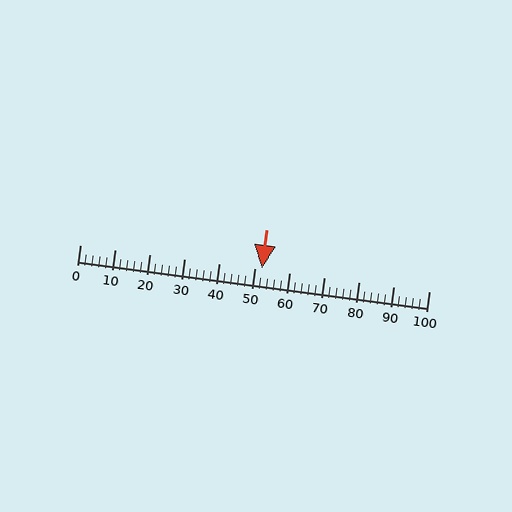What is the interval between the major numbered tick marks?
The major tick marks are spaced 10 units apart.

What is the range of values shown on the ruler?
The ruler shows values from 0 to 100.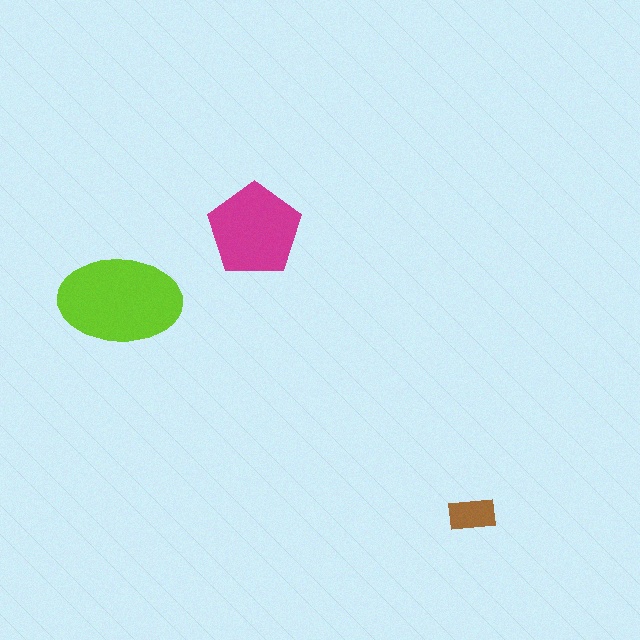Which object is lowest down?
The brown rectangle is bottommost.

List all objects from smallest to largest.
The brown rectangle, the magenta pentagon, the lime ellipse.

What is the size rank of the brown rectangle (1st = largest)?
3rd.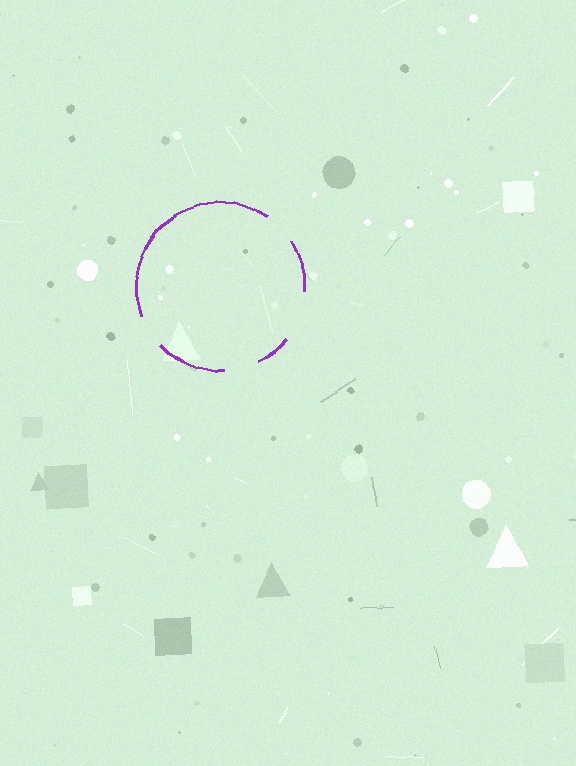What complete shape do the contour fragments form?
The contour fragments form a circle.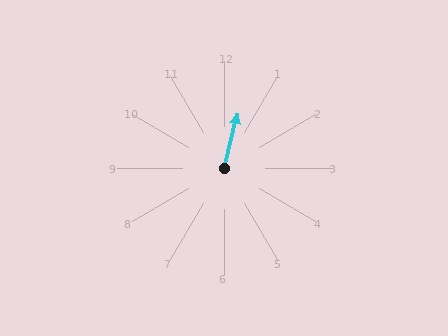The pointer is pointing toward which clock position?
Roughly 12 o'clock.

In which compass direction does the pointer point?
North.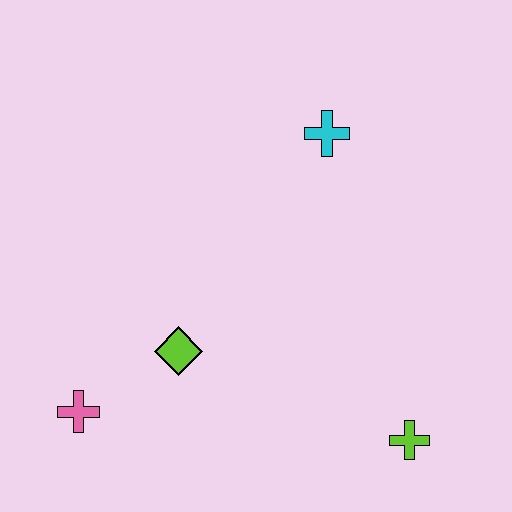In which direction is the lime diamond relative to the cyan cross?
The lime diamond is below the cyan cross.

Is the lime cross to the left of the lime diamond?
No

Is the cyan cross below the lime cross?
No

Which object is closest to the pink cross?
The lime diamond is closest to the pink cross.